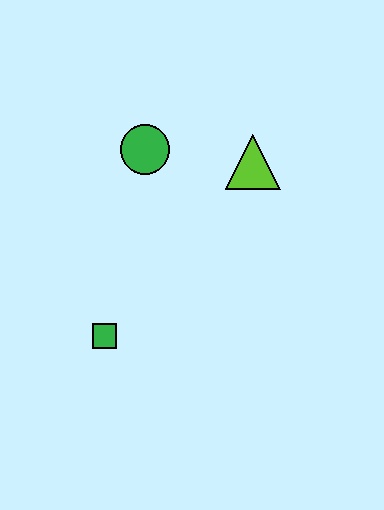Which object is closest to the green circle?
The lime triangle is closest to the green circle.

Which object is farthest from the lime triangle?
The green square is farthest from the lime triangle.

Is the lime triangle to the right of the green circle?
Yes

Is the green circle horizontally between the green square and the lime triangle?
Yes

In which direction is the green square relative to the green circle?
The green square is below the green circle.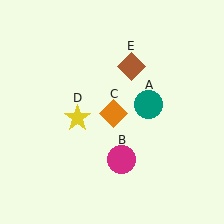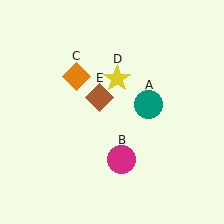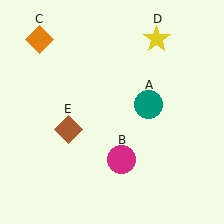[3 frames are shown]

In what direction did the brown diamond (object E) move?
The brown diamond (object E) moved down and to the left.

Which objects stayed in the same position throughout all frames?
Teal circle (object A) and magenta circle (object B) remained stationary.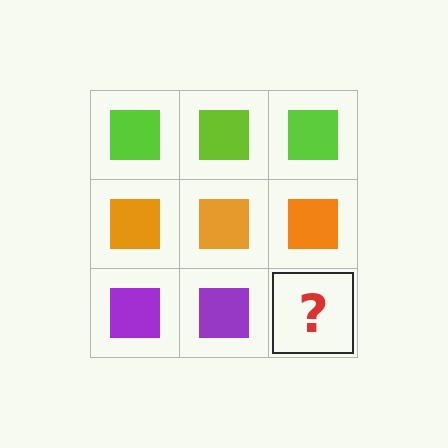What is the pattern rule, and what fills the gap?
The rule is that each row has a consistent color. The gap should be filled with a purple square.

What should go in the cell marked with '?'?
The missing cell should contain a purple square.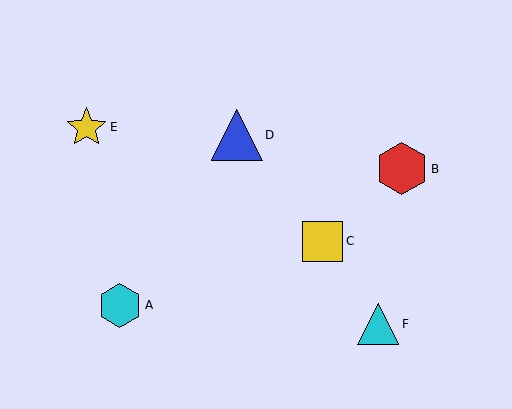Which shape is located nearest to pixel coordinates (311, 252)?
The yellow square (labeled C) at (322, 241) is nearest to that location.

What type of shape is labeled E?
Shape E is a yellow star.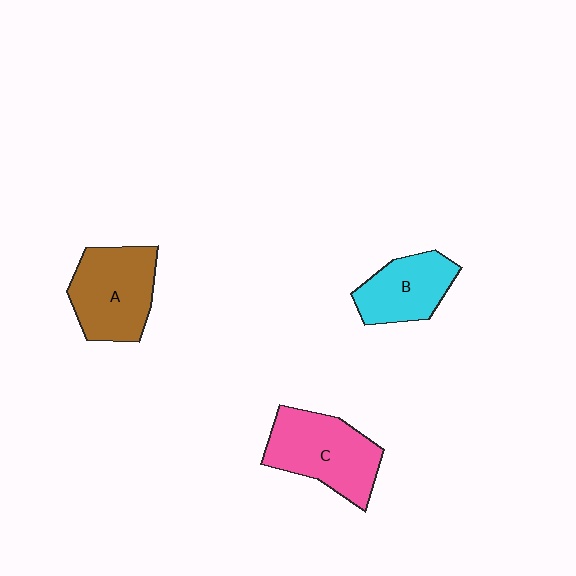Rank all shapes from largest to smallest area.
From largest to smallest: C (pink), A (brown), B (cyan).